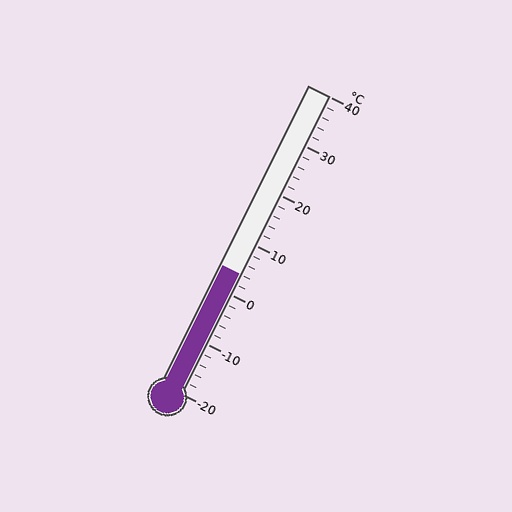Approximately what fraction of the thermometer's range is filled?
The thermometer is filled to approximately 40% of its range.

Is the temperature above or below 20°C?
The temperature is below 20°C.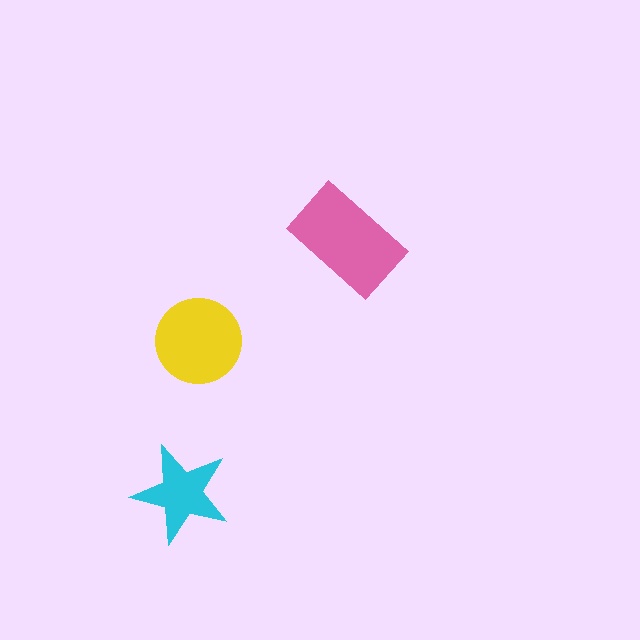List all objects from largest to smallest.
The pink rectangle, the yellow circle, the cyan star.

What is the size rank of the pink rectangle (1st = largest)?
1st.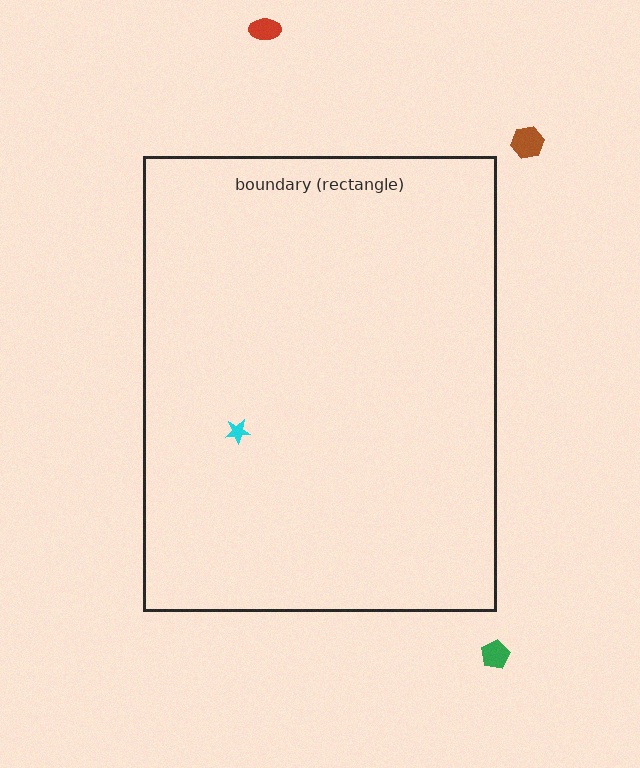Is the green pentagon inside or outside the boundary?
Outside.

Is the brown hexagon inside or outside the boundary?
Outside.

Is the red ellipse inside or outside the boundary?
Outside.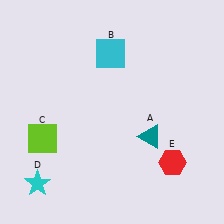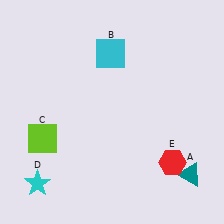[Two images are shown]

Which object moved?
The teal triangle (A) moved right.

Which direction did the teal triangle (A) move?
The teal triangle (A) moved right.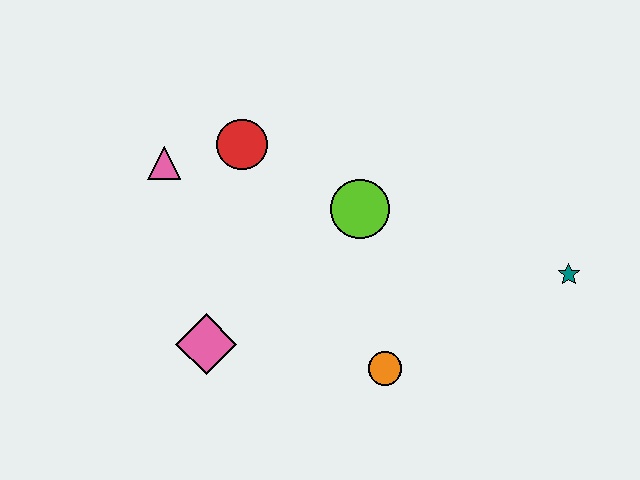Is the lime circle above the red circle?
No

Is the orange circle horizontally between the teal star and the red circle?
Yes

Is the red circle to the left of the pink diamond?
No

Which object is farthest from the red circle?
The teal star is farthest from the red circle.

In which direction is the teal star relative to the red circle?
The teal star is to the right of the red circle.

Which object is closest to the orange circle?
The lime circle is closest to the orange circle.